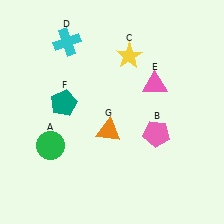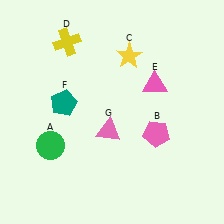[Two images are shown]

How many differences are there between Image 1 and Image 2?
There are 2 differences between the two images.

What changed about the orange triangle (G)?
In Image 1, G is orange. In Image 2, it changed to pink.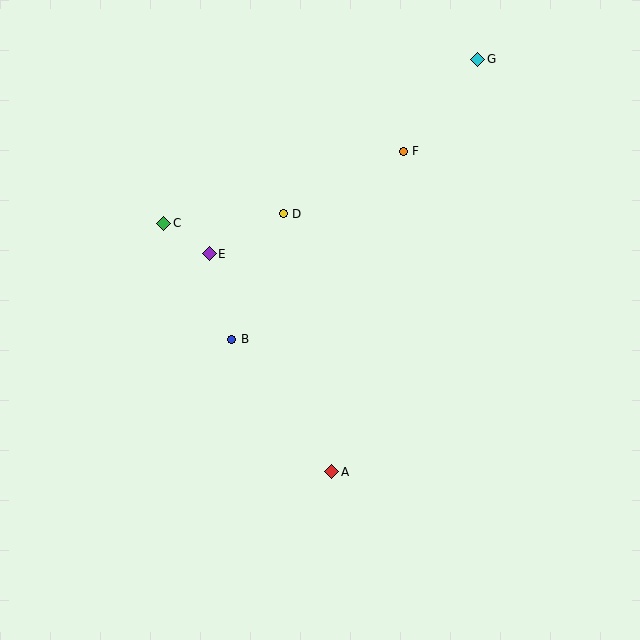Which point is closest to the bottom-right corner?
Point A is closest to the bottom-right corner.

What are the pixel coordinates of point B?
Point B is at (232, 339).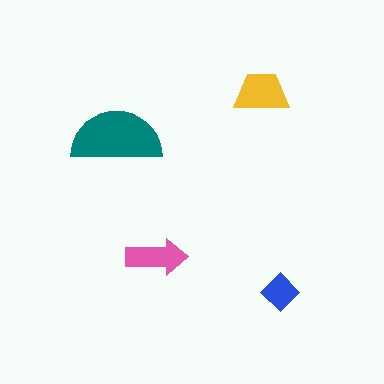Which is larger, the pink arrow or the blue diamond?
The pink arrow.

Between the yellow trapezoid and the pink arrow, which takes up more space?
The yellow trapezoid.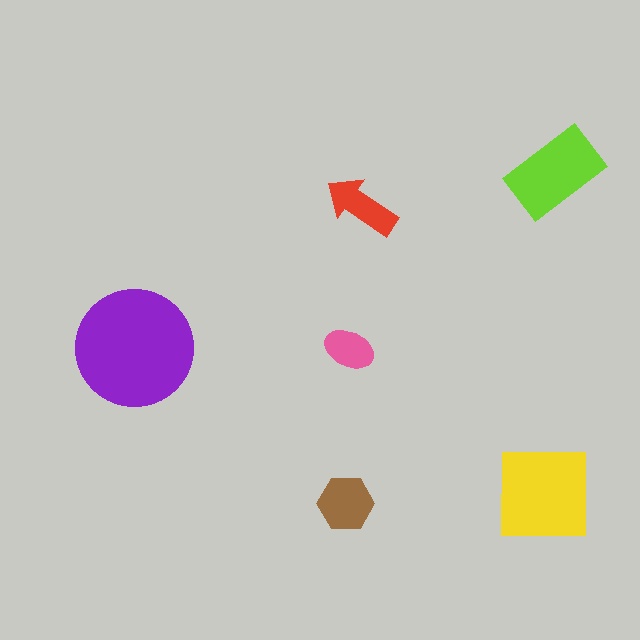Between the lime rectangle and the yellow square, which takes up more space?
The yellow square.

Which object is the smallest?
The pink ellipse.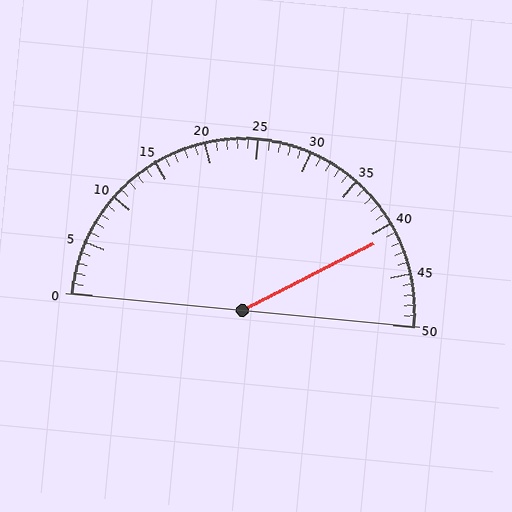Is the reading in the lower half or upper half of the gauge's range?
The reading is in the upper half of the range (0 to 50).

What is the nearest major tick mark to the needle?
The nearest major tick mark is 40.